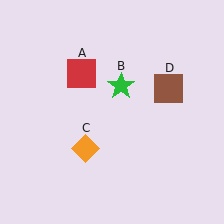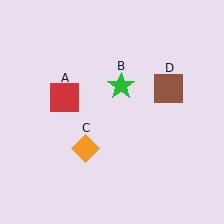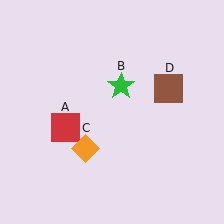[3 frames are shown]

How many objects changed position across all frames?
1 object changed position: red square (object A).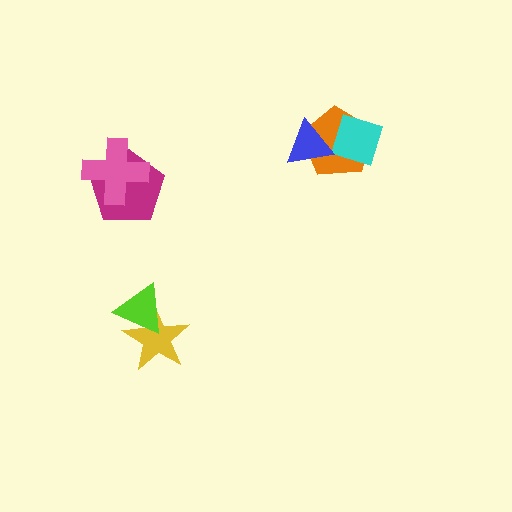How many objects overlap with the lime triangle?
1 object overlaps with the lime triangle.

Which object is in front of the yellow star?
The lime triangle is in front of the yellow star.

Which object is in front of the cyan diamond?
The blue triangle is in front of the cyan diamond.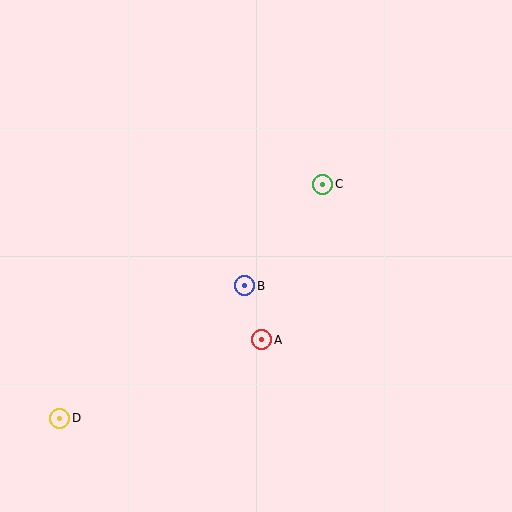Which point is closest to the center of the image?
Point B at (245, 286) is closest to the center.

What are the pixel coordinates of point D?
Point D is at (60, 418).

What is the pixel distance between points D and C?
The distance between D and C is 352 pixels.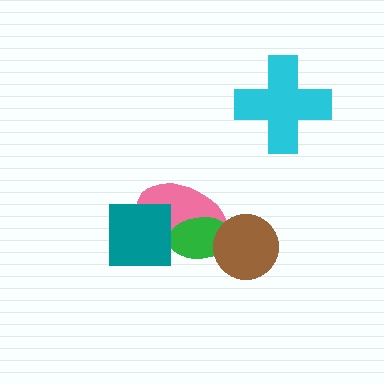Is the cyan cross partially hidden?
No, no other shape covers it.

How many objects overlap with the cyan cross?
0 objects overlap with the cyan cross.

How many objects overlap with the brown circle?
2 objects overlap with the brown circle.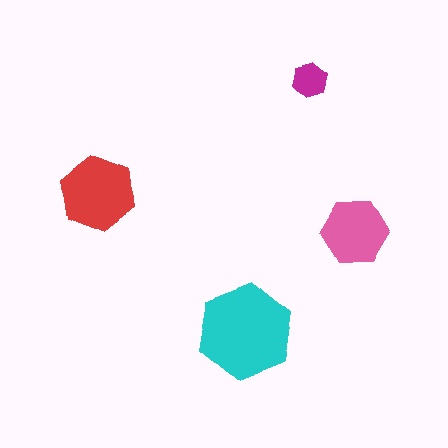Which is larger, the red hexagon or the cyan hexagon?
The cyan one.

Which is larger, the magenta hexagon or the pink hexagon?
The pink one.